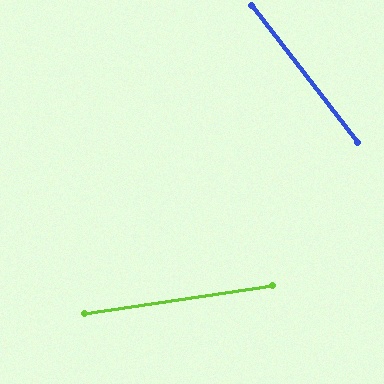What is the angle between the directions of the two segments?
Approximately 61 degrees.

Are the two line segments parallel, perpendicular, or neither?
Neither parallel nor perpendicular — they differ by about 61°.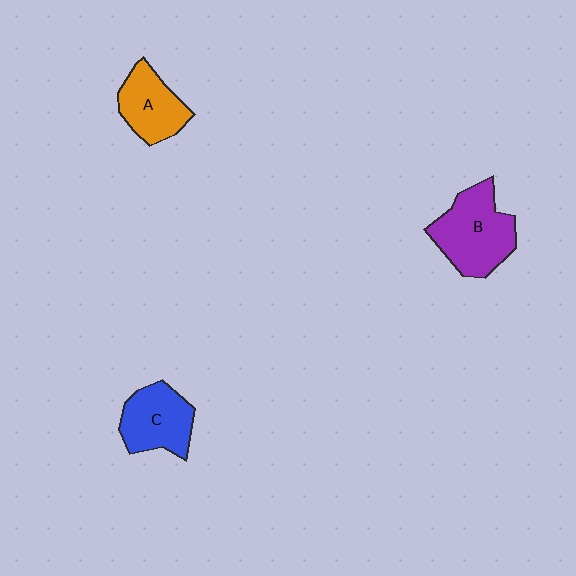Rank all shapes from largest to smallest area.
From largest to smallest: B (purple), C (blue), A (orange).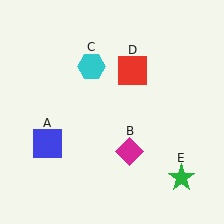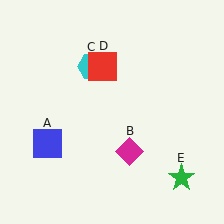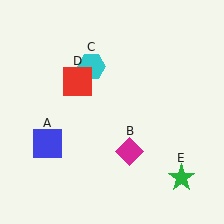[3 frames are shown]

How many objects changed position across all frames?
1 object changed position: red square (object D).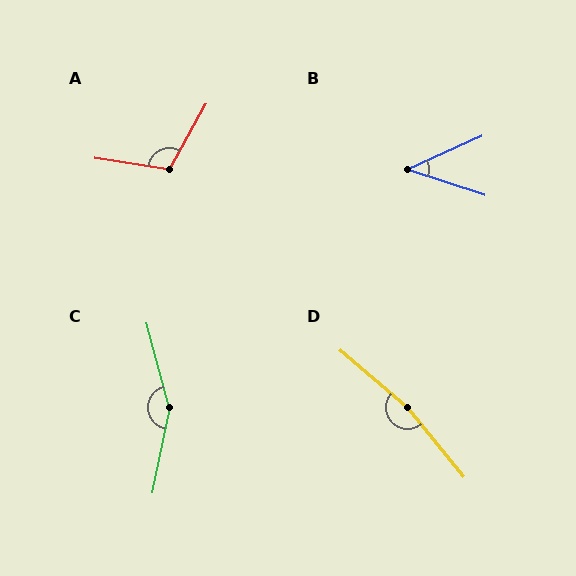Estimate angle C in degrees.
Approximately 153 degrees.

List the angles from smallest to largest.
B (43°), A (111°), C (153°), D (170°).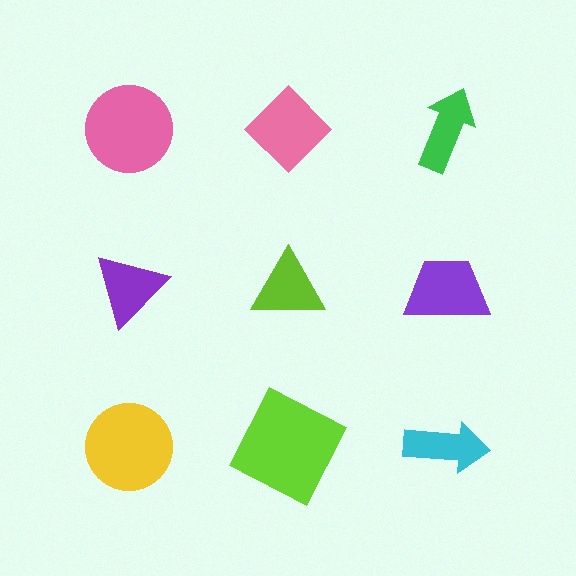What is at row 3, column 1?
A yellow circle.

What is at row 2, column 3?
A purple trapezoid.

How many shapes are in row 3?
3 shapes.